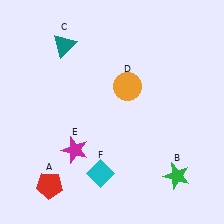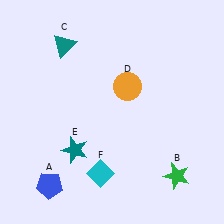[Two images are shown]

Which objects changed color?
A changed from red to blue. E changed from magenta to teal.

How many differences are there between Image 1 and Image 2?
There are 2 differences between the two images.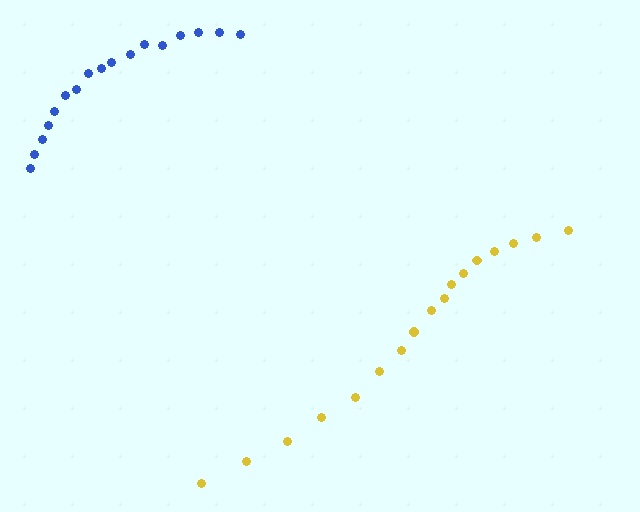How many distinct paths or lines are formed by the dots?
There are 2 distinct paths.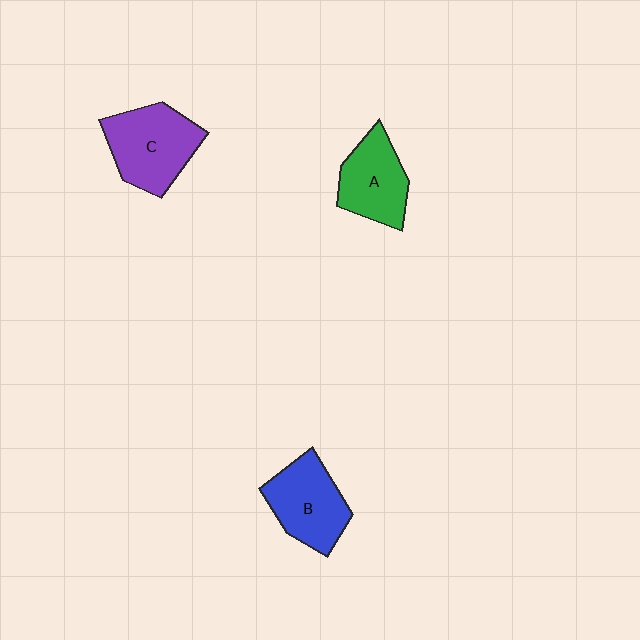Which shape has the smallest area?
Shape A (green).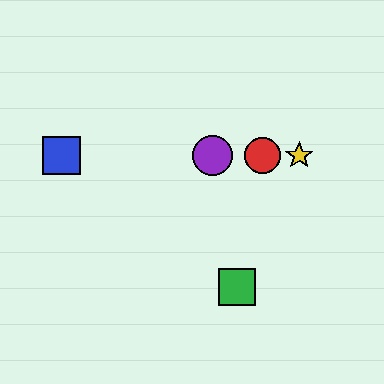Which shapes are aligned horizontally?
The red circle, the blue square, the yellow star, the purple circle are aligned horizontally.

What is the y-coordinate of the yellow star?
The yellow star is at y≈155.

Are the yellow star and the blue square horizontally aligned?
Yes, both are at y≈155.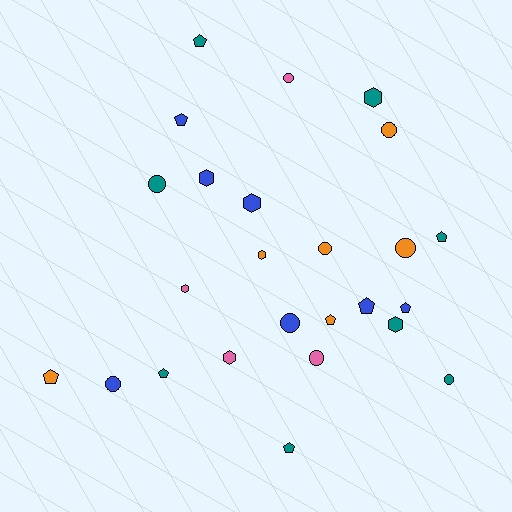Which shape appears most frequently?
Pentagon, with 9 objects.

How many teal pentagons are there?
There are 4 teal pentagons.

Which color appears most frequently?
Teal, with 8 objects.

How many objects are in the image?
There are 25 objects.